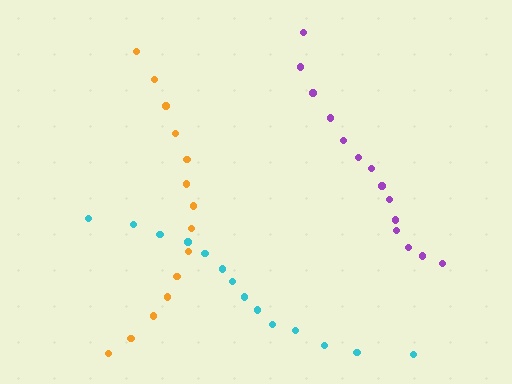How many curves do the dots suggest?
There are 3 distinct paths.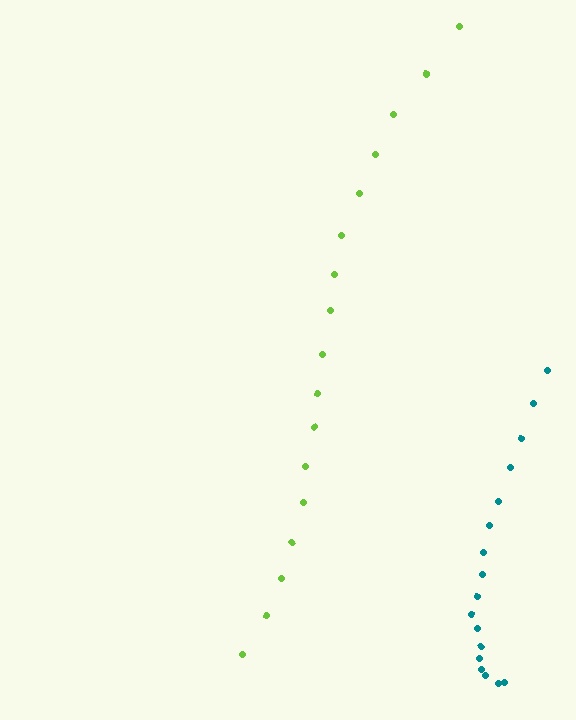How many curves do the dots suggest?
There are 2 distinct paths.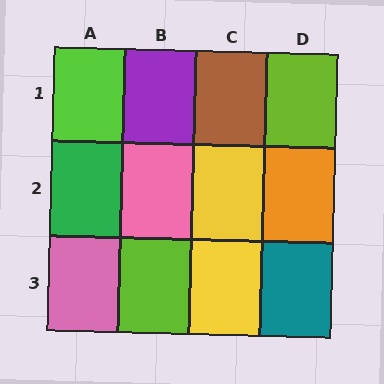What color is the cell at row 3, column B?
Lime.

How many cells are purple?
1 cell is purple.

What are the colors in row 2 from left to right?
Green, pink, yellow, orange.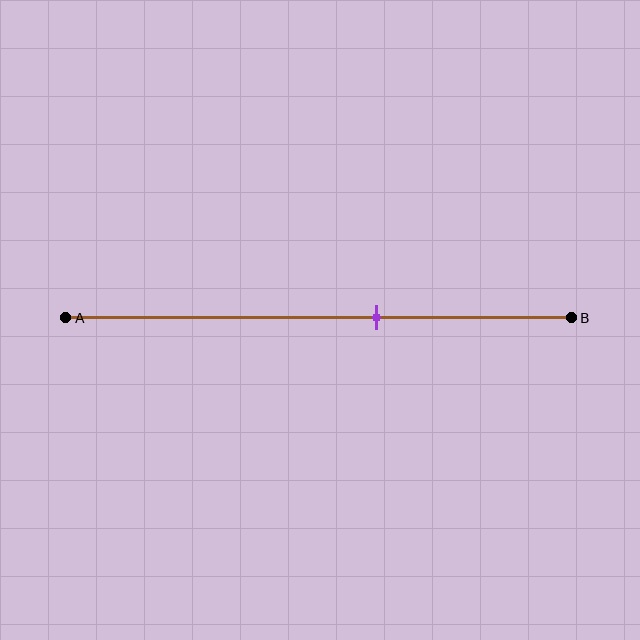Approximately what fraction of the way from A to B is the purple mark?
The purple mark is approximately 60% of the way from A to B.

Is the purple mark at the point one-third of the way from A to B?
No, the mark is at about 60% from A, not at the 33% one-third point.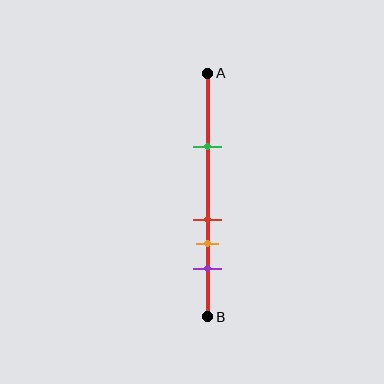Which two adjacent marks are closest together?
The red and orange marks are the closest adjacent pair.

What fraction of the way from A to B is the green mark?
The green mark is approximately 30% (0.3) of the way from A to B.